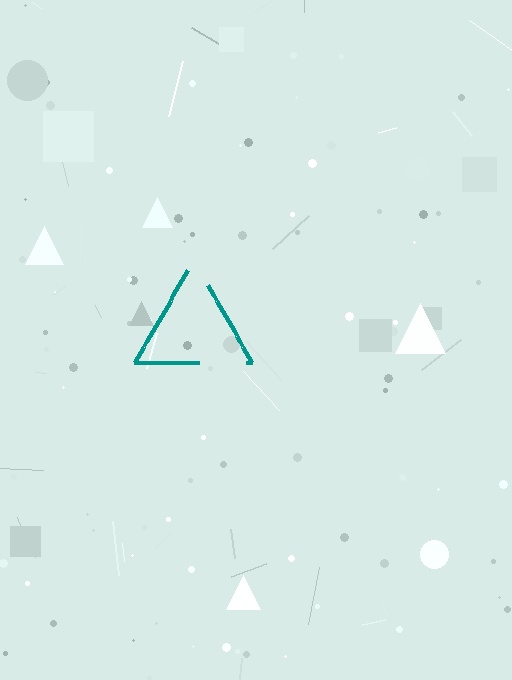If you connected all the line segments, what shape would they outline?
They would outline a triangle.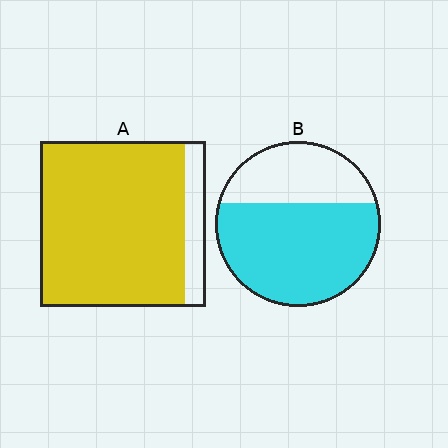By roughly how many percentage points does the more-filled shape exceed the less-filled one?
By roughly 20 percentage points (A over B).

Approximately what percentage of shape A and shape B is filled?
A is approximately 85% and B is approximately 65%.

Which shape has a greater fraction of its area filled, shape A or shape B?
Shape A.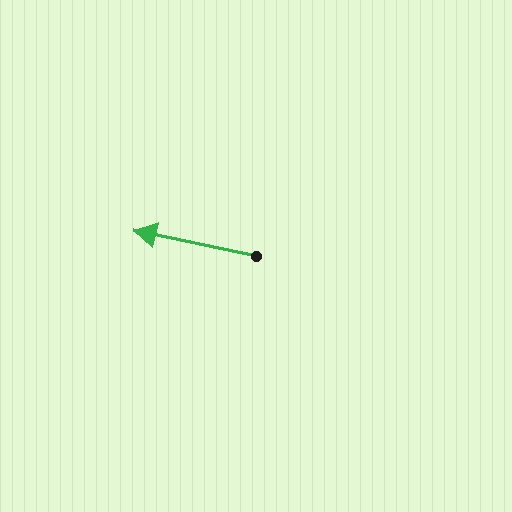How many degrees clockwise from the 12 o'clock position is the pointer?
Approximately 282 degrees.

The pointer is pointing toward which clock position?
Roughly 9 o'clock.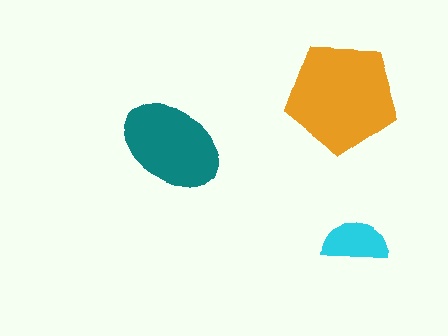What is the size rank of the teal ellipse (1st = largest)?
2nd.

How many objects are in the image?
There are 3 objects in the image.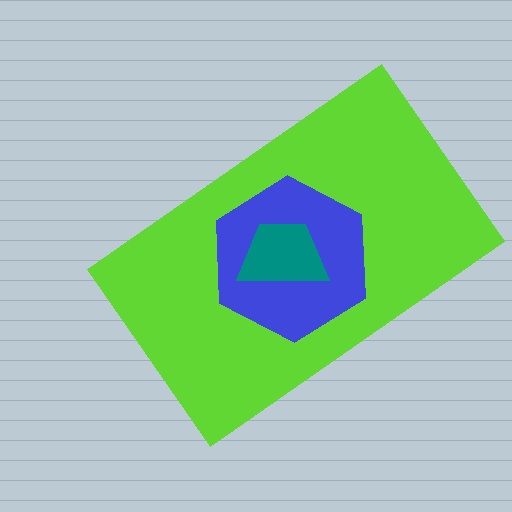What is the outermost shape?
The lime rectangle.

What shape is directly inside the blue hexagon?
The teal trapezoid.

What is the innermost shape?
The teal trapezoid.